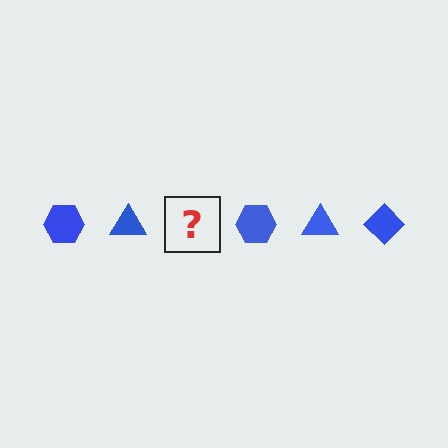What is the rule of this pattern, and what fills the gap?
The rule is that the pattern cycles through hexagon, triangle, diamond shapes in blue. The gap should be filled with a blue diamond.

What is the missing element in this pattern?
The missing element is a blue diamond.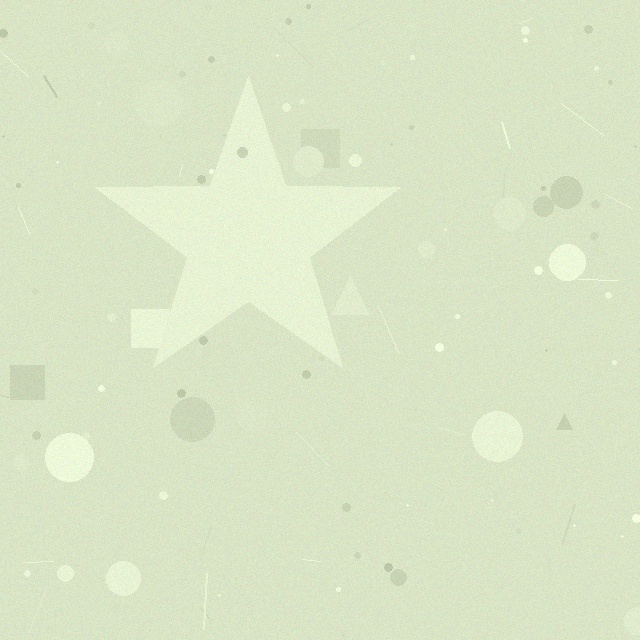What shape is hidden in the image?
A star is hidden in the image.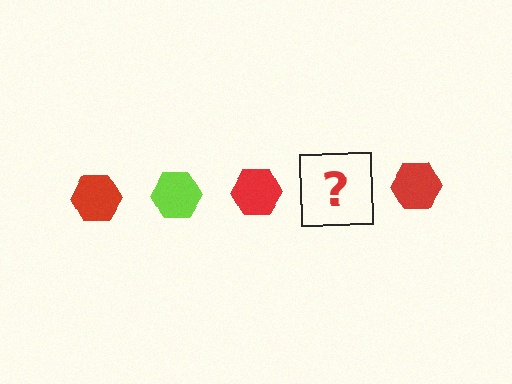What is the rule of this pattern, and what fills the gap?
The rule is that the pattern cycles through red, lime hexagons. The gap should be filled with a lime hexagon.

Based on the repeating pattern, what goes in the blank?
The blank should be a lime hexagon.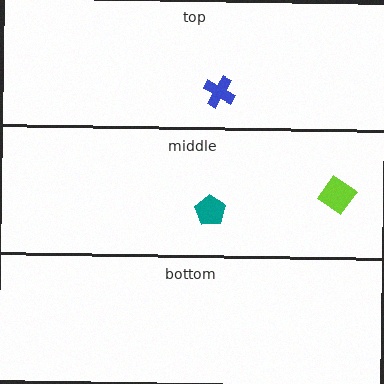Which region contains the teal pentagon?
The middle region.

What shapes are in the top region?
The blue cross.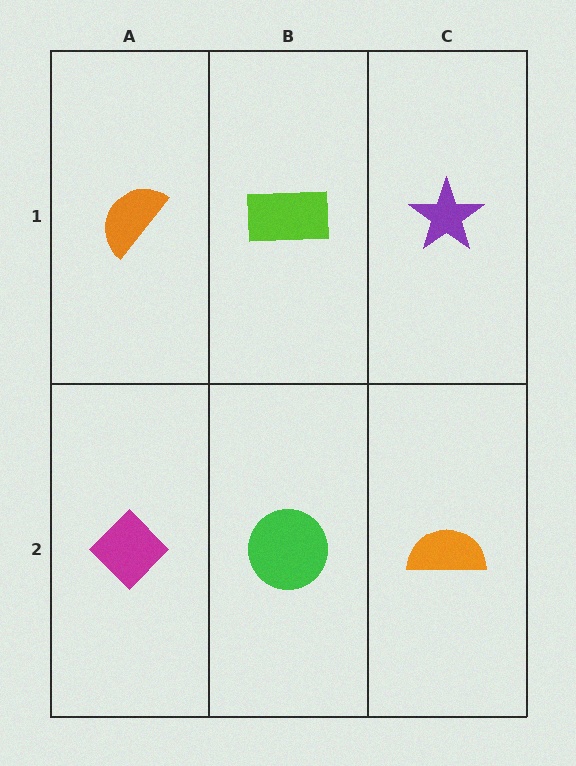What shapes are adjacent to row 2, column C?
A purple star (row 1, column C), a green circle (row 2, column B).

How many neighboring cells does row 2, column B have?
3.